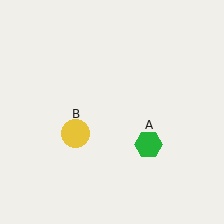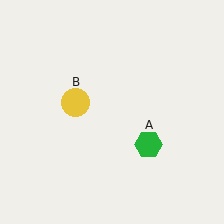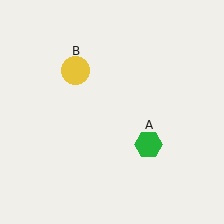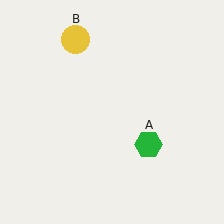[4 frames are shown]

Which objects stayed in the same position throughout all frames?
Green hexagon (object A) remained stationary.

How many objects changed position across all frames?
1 object changed position: yellow circle (object B).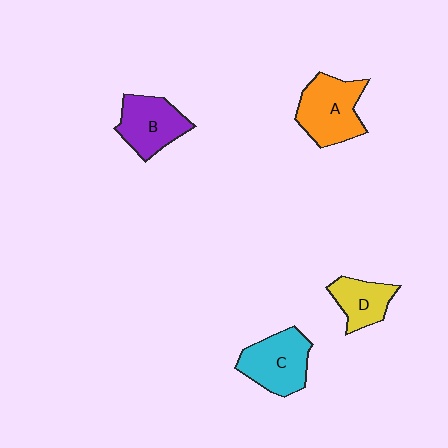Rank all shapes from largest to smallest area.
From largest to smallest: A (orange), C (cyan), B (purple), D (yellow).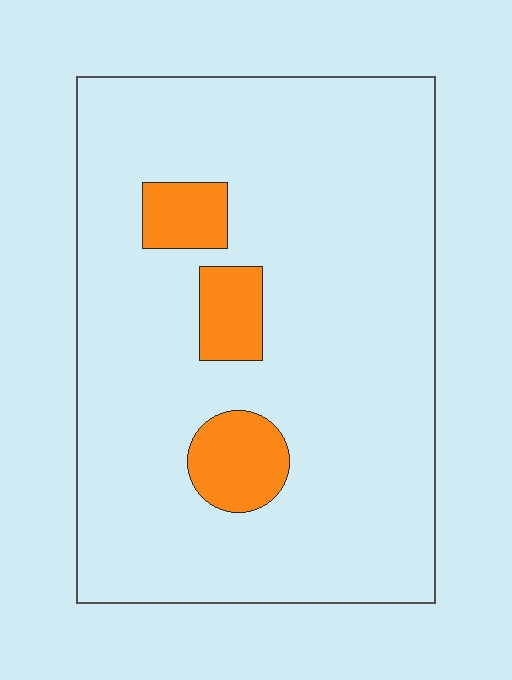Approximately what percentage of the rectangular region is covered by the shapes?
Approximately 10%.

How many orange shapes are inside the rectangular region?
3.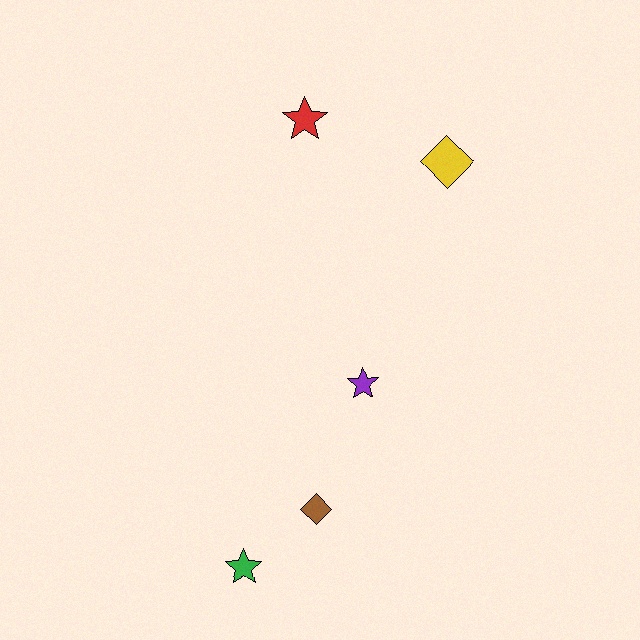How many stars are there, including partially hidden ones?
There are 3 stars.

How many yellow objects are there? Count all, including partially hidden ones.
There is 1 yellow object.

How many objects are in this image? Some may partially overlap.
There are 5 objects.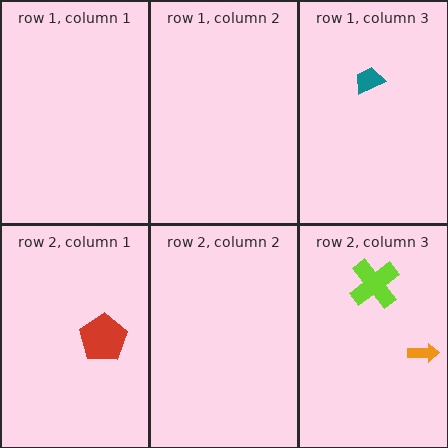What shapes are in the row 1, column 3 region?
The teal trapezoid.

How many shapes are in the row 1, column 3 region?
1.